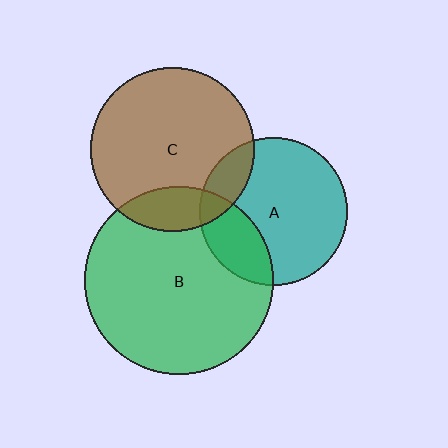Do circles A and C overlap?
Yes.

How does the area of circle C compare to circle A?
Approximately 1.2 times.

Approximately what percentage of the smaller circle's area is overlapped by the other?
Approximately 15%.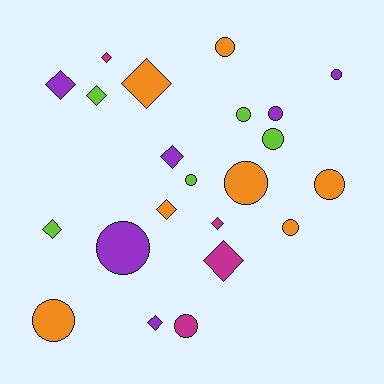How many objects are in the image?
There are 22 objects.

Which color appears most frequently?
Orange, with 7 objects.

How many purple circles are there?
There are 3 purple circles.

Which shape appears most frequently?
Circle, with 12 objects.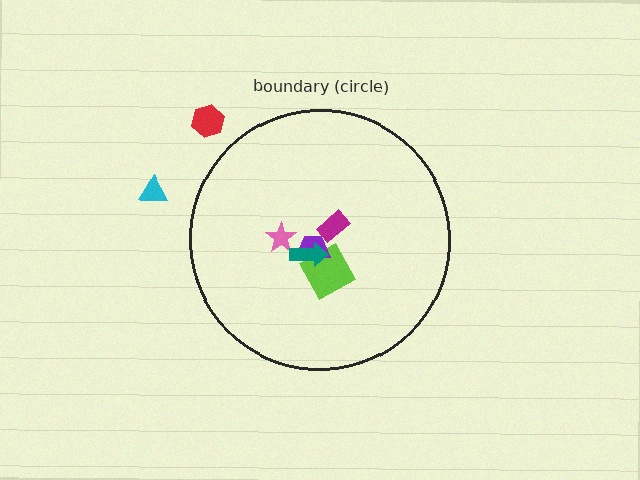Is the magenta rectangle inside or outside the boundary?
Inside.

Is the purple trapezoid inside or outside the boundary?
Inside.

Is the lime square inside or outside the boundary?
Inside.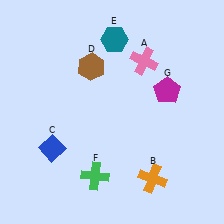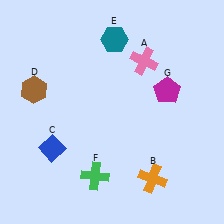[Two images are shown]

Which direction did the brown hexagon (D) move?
The brown hexagon (D) moved left.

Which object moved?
The brown hexagon (D) moved left.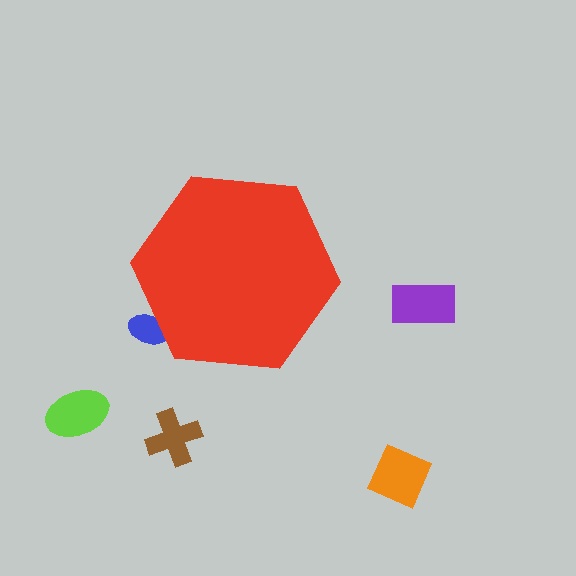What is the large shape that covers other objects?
A red hexagon.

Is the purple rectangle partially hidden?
No, the purple rectangle is fully visible.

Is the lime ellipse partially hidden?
No, the lime ellipse is fully visible.